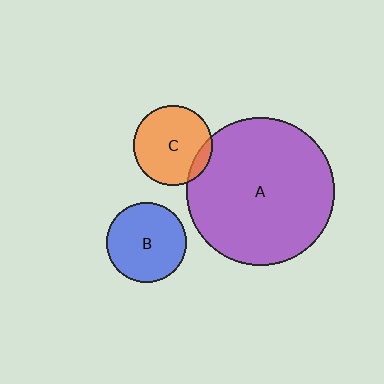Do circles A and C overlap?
Yes.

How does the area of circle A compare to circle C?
Approximately 3.4 times.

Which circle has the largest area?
Circle A (purple).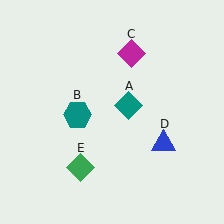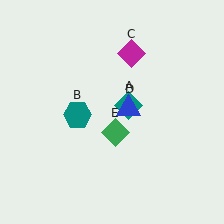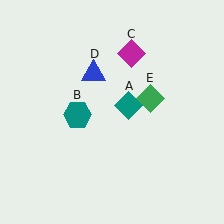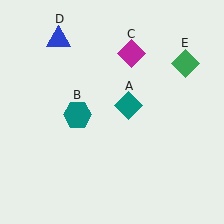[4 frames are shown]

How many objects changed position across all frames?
2 objects changed position: blue triangle (object D), green diamond (object E).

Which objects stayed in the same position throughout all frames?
Teal diamond (object A) and teal hexagon (object B) and magenta diamond (object C) remained stationary.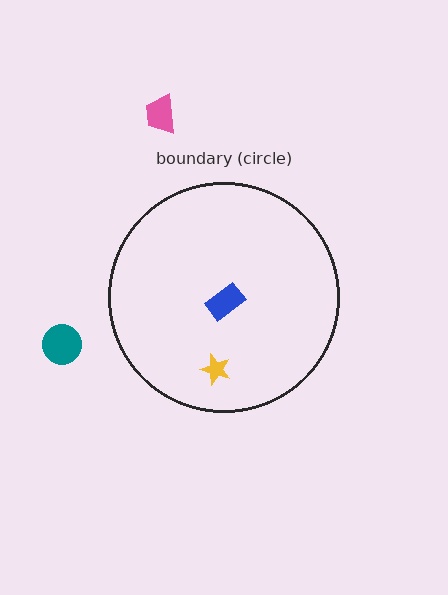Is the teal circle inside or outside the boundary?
Outside.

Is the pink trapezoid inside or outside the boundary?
Outside.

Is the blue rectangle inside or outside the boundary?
Inside.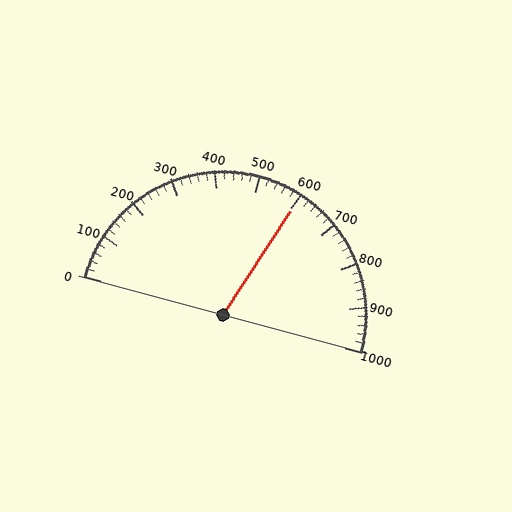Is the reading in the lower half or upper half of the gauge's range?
The reading is in the upper half of the range (0 to 1000).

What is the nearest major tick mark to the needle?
The nearest major tick mark is 600.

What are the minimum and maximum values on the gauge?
The gauge ranges from 0 to 1000.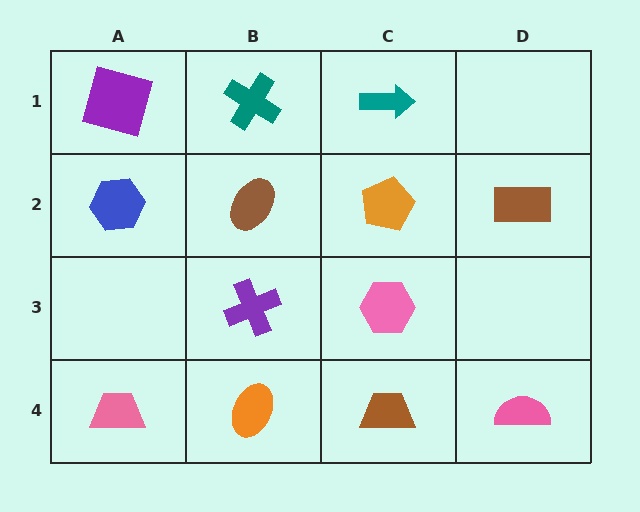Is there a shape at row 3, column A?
No, that cell is empty.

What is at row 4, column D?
A pink semicircle.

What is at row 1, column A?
A purple square.